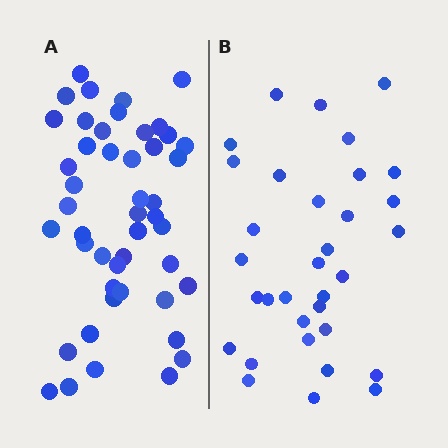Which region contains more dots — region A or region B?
Region A (the left region) has more dots.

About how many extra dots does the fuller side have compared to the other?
Region A has approximately 15 more dots than region B.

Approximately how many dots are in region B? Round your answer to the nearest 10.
About 30 dots. (The exact count is 33, which rounds to 30.)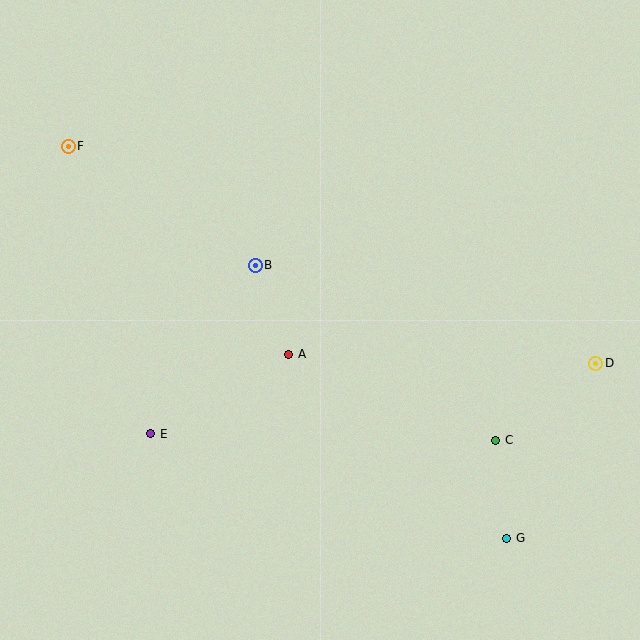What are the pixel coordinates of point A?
Point A is at (289, 354).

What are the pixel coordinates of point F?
Point F is at (68, 146).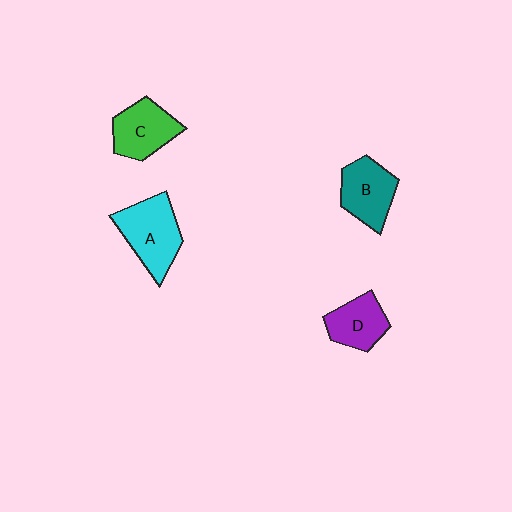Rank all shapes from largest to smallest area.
From largest to smallest: A (cyan), B (teal), C (green), D (purple).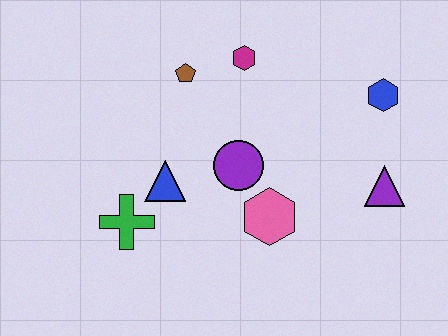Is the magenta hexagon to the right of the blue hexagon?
No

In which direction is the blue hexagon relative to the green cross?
The blue hexagon is to the right of the green cross.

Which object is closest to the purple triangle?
The blue hexagon is closest to the purple triangle.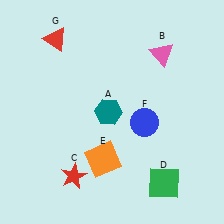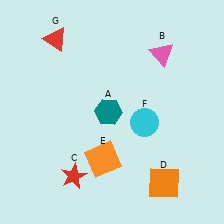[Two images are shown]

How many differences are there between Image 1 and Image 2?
There are 2 differences between the two images.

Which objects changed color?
D changed from green to orange. F changed from blue to cyan.